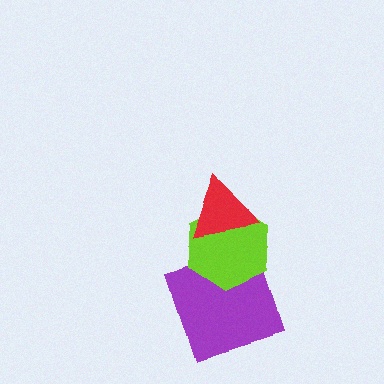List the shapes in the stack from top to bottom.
From top to bottom: the red triangle, the lime hexagon, the purple square.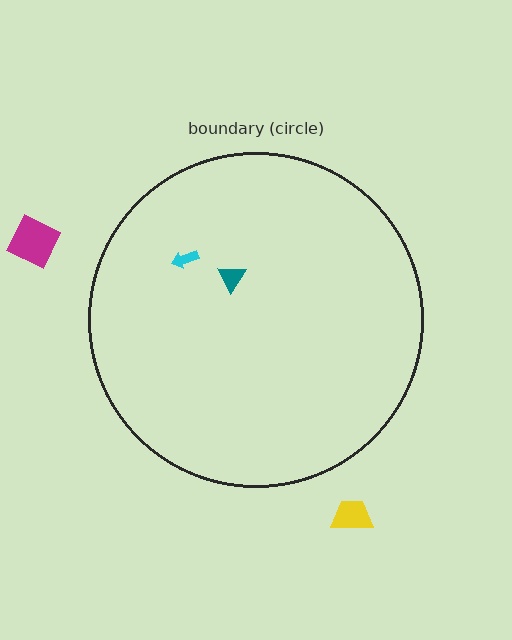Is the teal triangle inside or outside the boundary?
Inside.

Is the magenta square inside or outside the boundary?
Outside.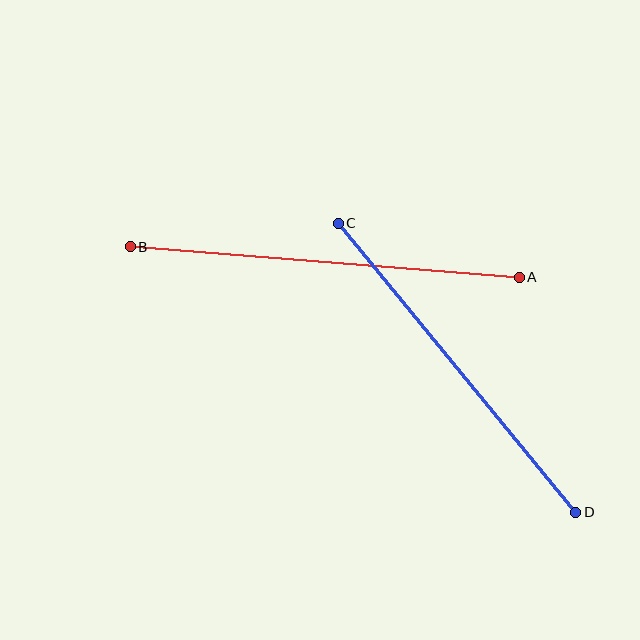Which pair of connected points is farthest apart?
Points A and B are farthest apart.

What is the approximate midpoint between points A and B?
The midpoint is at approximately (325, 262) pixels.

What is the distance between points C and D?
The distance is approximately 374 pixels.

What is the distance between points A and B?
The distance is approximately 390 pixels.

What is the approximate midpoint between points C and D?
The midpoint is at approximately (457, 368) pixels.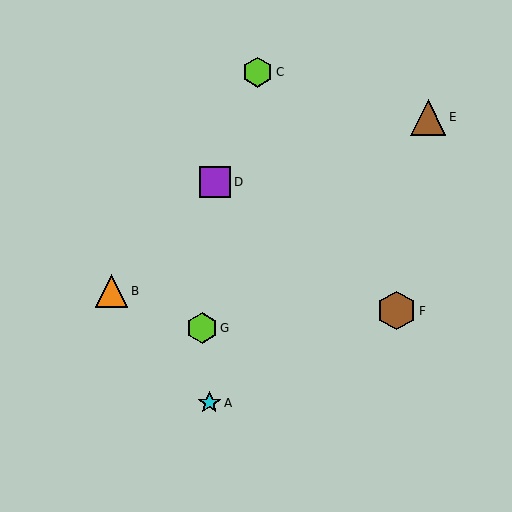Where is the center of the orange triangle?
The center of the orange triangle is at (111, 291).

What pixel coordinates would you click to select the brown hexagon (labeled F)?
Click at (396, 311) to select the brown hexagon F.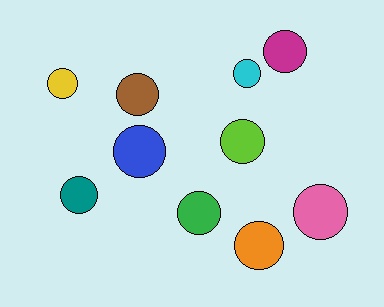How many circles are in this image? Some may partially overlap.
There are 10 circles.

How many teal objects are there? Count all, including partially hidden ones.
There is 1 teal object.